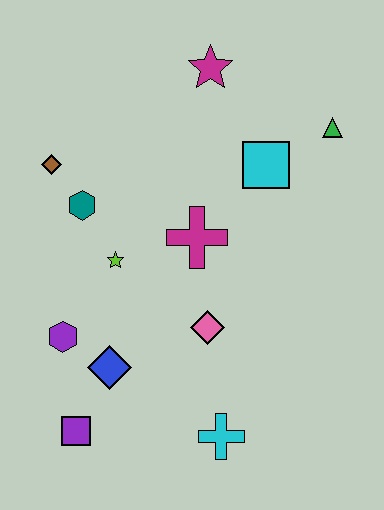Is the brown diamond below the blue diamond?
No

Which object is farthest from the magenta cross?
The purple square is farthest from the magenta cross.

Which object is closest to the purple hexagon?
The blue diamond is closest to the purple hexagon.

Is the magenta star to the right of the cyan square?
No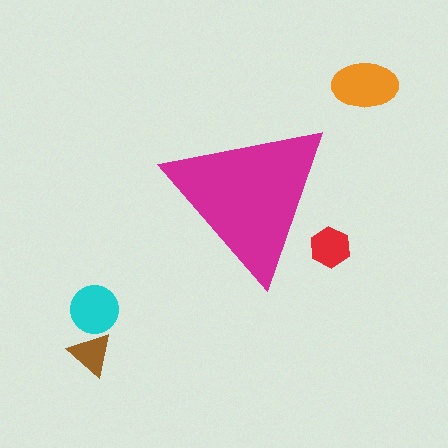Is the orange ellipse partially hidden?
No, the orange ellipse is fully visible.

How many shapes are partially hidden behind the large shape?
1 shape is partially hidden.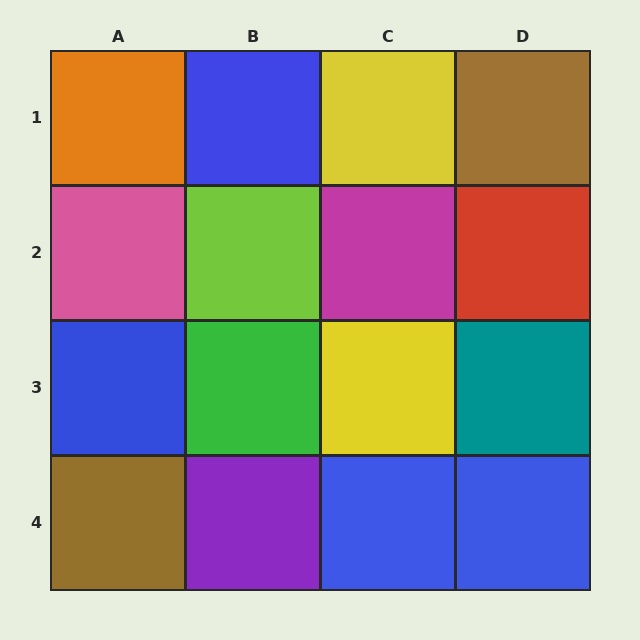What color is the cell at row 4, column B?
Purple.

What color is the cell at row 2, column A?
Pink.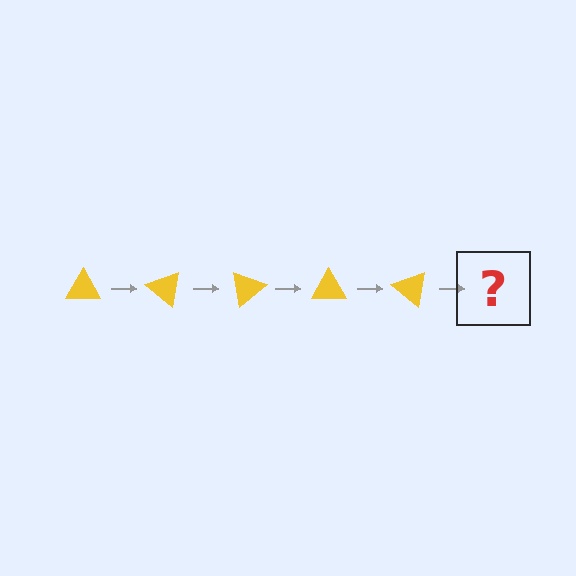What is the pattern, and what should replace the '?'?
The pattern is that the triangle rotates 40 degrees each step. The '?' should be a yellow triangle rotated 200 degrees.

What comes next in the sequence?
The next element should be a yellow triangle rotated 200 degrees.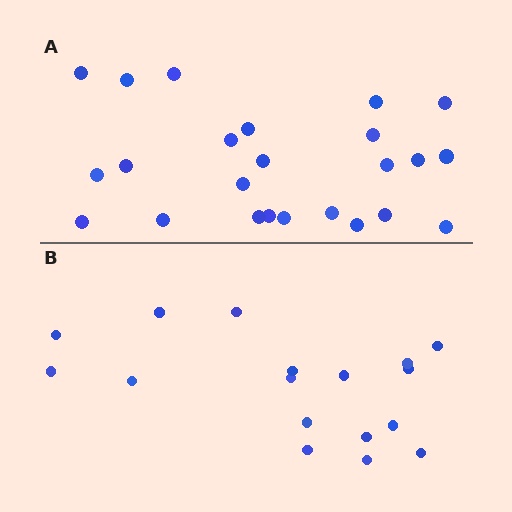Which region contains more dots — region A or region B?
Region A (the top region) has more dots.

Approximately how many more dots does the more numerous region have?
Region A has roughly 8 or so more dots than region B.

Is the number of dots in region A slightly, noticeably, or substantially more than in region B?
Region A has noticeably more, but not dramatically so. The ratio is roughly 1.4 to 1.